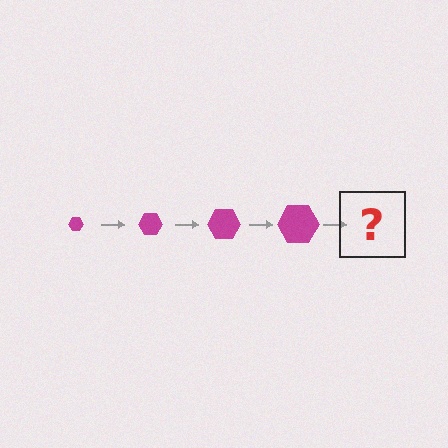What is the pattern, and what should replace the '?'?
The pattern is that the hexagon gets progressively larger each step. The '?' should be a magenta hexagon, larger than the previous one.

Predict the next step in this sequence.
The next step is a magenta hexagon, larger than the previous one.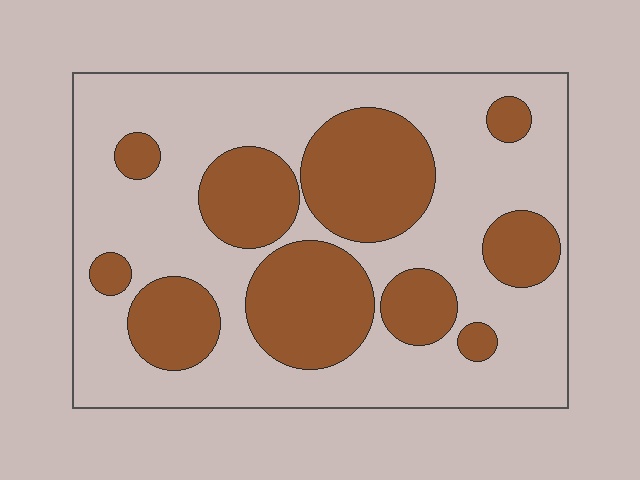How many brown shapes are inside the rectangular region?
10.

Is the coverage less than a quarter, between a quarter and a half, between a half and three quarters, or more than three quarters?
Between a quarter and a half.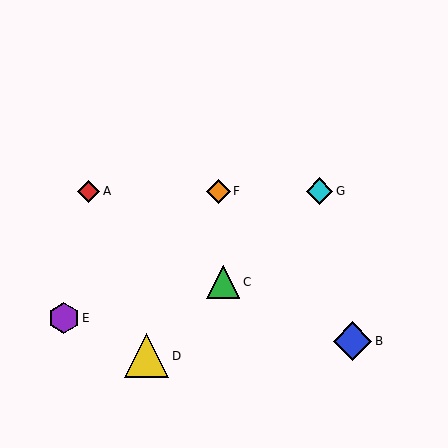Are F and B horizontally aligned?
No, F is at y≈191 and B is at y≈341.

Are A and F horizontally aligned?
Yes, both are at y≈191.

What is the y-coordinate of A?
Object A is at y≈191.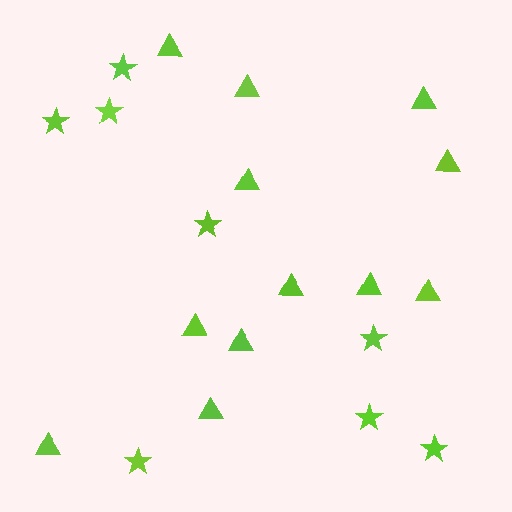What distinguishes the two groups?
There are 2 groups: one group of triangles (12) and one group of stars (8).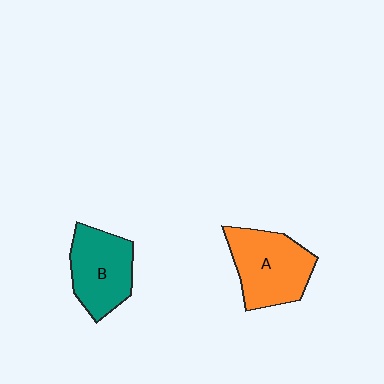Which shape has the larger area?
Shape A (orange).